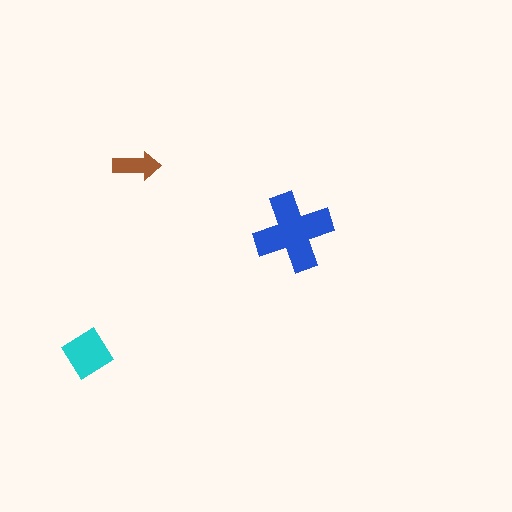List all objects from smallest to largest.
The brown arrow, the cyan diamond, the blue cross.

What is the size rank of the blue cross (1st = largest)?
1st.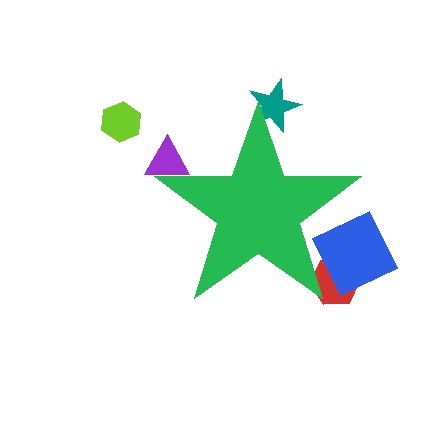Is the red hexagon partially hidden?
Yes, the red hexagon is partially hidden behind the green star.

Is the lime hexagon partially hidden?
No, the lime hexagon is fully visible.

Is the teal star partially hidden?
Yes, the teal star is partially hidden behind the green star.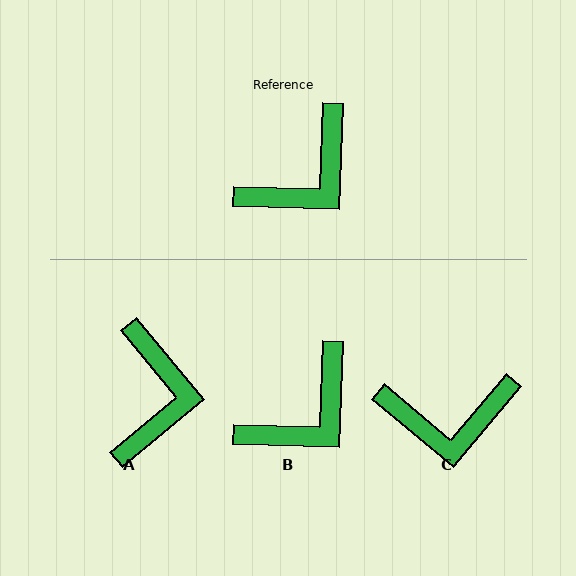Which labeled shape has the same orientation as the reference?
B.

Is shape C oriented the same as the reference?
No, it is off by about 38 degrees.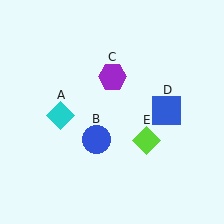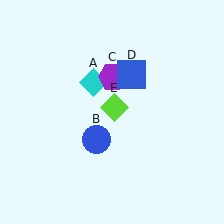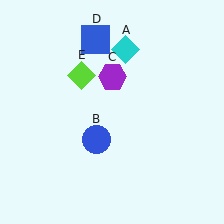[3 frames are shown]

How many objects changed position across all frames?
3 objects changed position: cyan diamond (object A), blue square (object D), lime diamond (object E).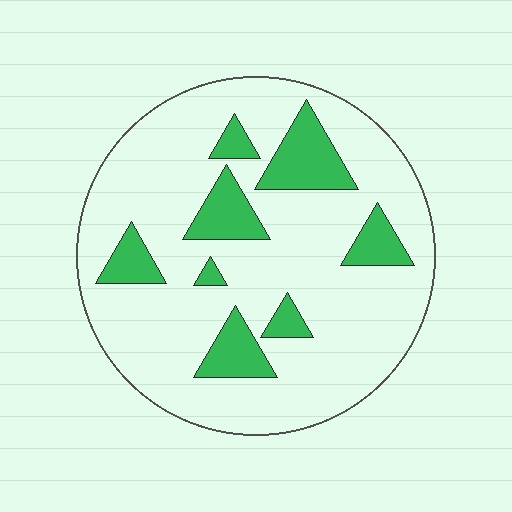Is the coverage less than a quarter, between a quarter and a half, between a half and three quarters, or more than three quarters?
Less than a quarter.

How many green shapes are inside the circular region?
8.